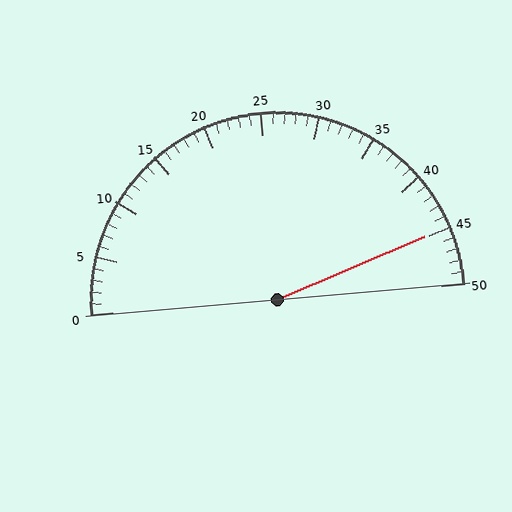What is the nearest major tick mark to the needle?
The nearest major tick mark is 45.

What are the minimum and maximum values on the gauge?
The gauge ranges from 0 to 50.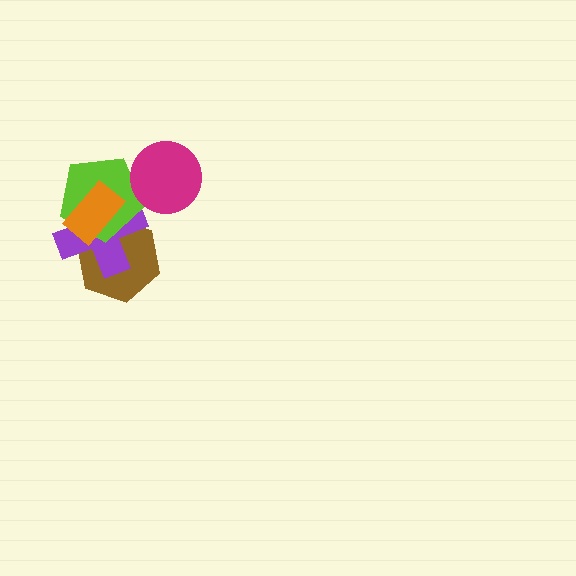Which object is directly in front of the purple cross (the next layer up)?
The lime pentagon is directly in front of the purple cross.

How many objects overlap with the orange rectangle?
3 objects overlap with the orange rectangle.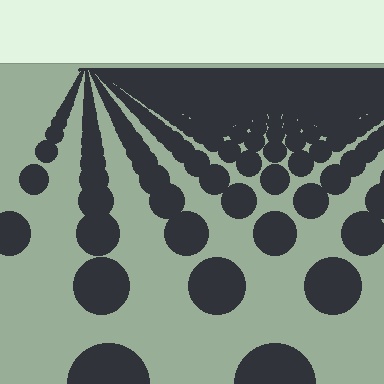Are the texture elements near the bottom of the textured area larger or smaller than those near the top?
Larger. Near the bottom, elements are closer to the viewer and appear at a bigger on-screen size.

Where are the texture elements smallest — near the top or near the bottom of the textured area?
Near the top.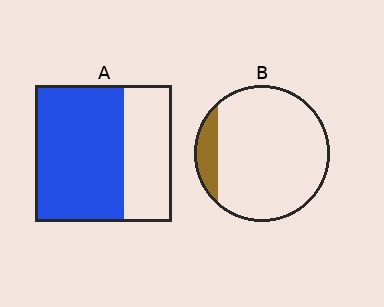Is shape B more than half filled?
No.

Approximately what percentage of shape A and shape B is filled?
A is approximately 65% and B is approximately 10%.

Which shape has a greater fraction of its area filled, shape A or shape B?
Shape A.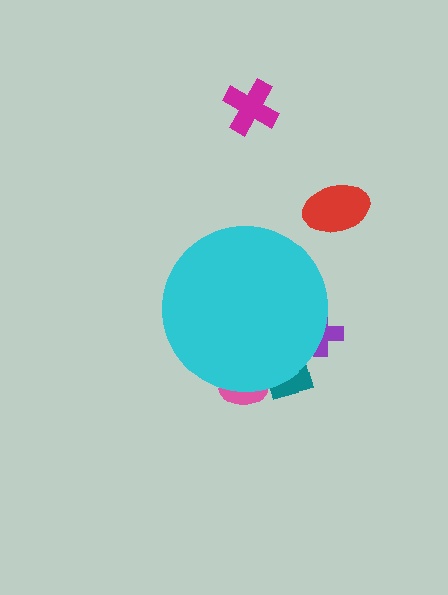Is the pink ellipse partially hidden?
Yes, the pink ellipse is partially hidden behind the cyan circle.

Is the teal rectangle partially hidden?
Yes, the teal rectangle is partially hidden behind the cyan circle.